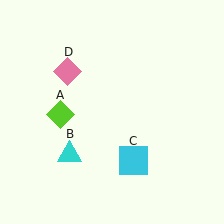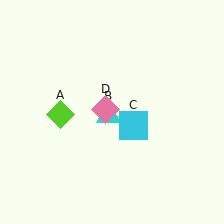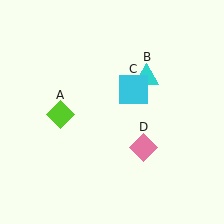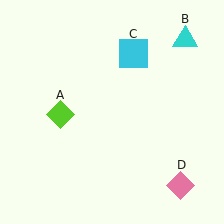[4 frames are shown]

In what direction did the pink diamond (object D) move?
The pink diamond (object D) moved down and to the right.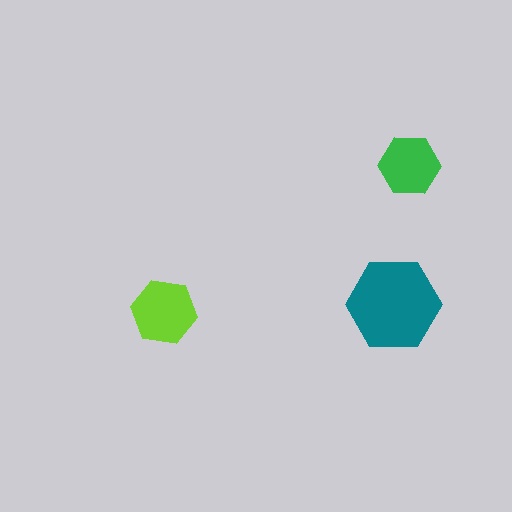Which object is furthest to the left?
The lime hexagon is leftmost.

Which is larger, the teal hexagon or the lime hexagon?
The teal one.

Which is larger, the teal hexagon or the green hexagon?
The teal one.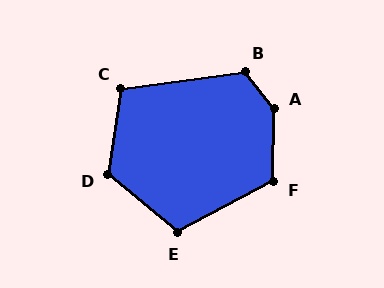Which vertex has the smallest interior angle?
C, at approximately 107 degrees.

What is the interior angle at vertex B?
Approximately 120 degrees (obtuse).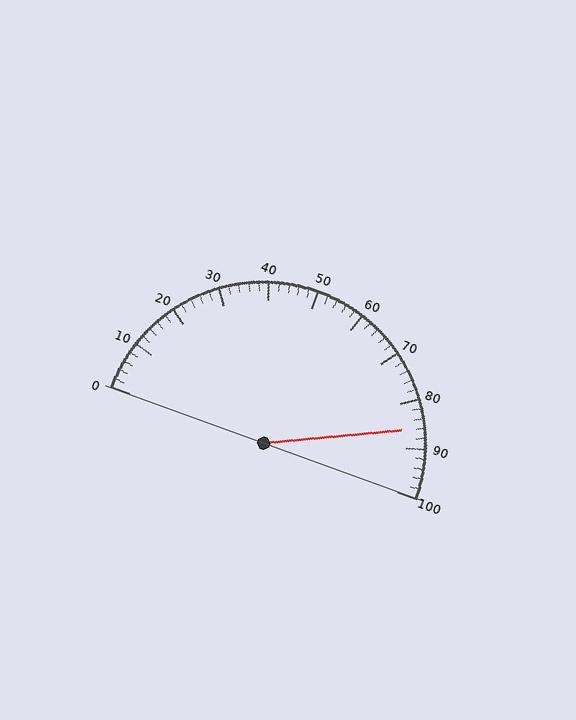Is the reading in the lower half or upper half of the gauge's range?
The reading is in the upper half of the range (0 to 100).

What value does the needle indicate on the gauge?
The needle indicates approximately 86.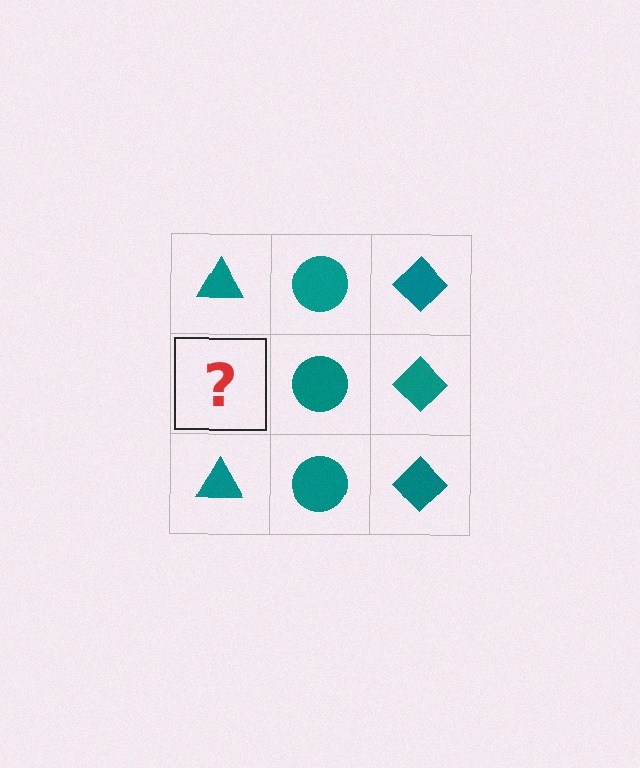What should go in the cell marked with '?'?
The missing cell should contain a teal triangle.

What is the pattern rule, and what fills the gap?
The rule is that each column has a consistent shape. The gap should be filled with a teal triangle.